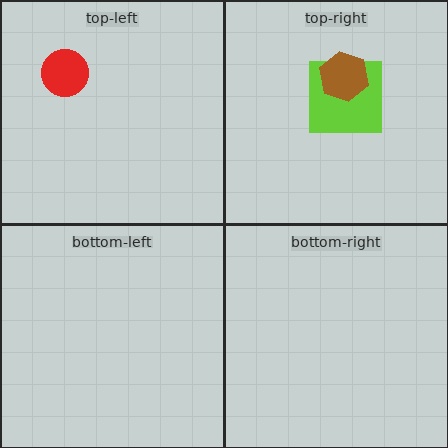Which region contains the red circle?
The top-left region.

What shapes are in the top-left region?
The red circle.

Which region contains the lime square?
The top-right region.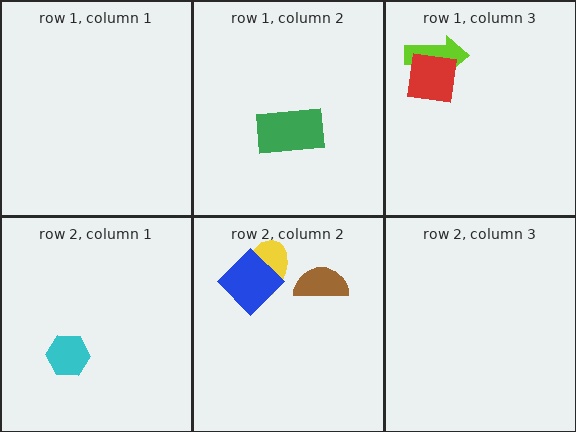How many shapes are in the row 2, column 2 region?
3.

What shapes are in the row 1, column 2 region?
The green rectangle.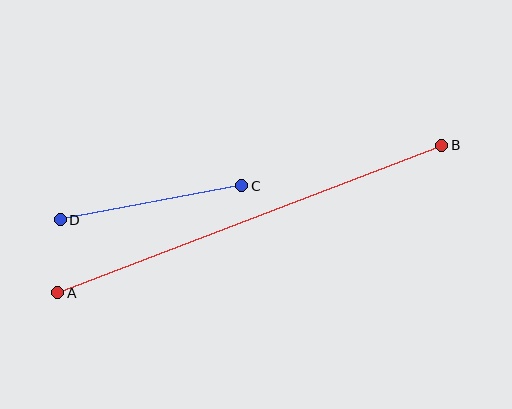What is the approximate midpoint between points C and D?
The midpoint is at approximately (151, 203) pixels.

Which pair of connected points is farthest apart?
Points A and B are farthest apart.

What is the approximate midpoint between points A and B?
The midpoint is at approximately (250, 219) pixels.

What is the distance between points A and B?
The distance is approximately 411 pixels.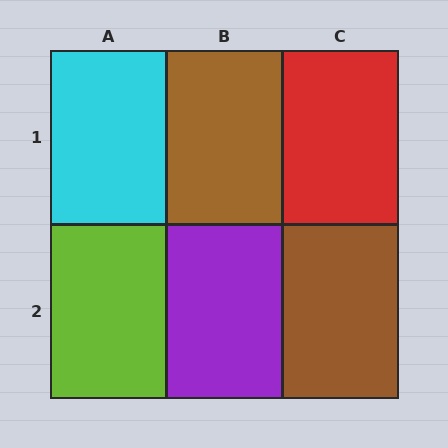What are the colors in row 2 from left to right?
Lime, purple, brown.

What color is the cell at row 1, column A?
Cyan.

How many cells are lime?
1 cell is lime.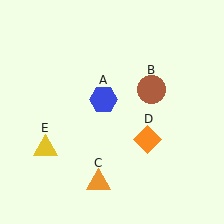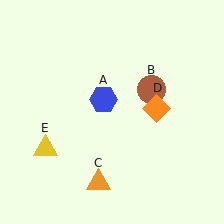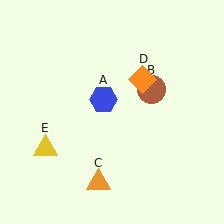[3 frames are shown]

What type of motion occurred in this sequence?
The orange diamond (object D) rotated counterclockwise around the center of the scene.